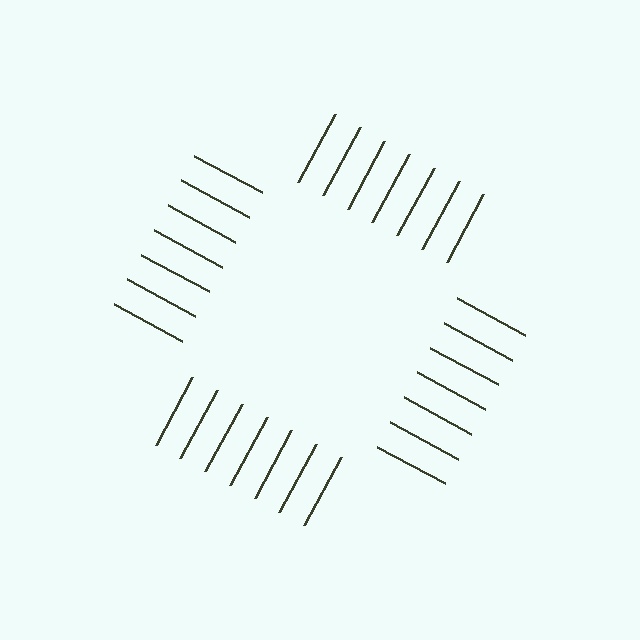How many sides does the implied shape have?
4 sides — the line-ends trace a square.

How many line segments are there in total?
28 — 7 along each of the 4 edges.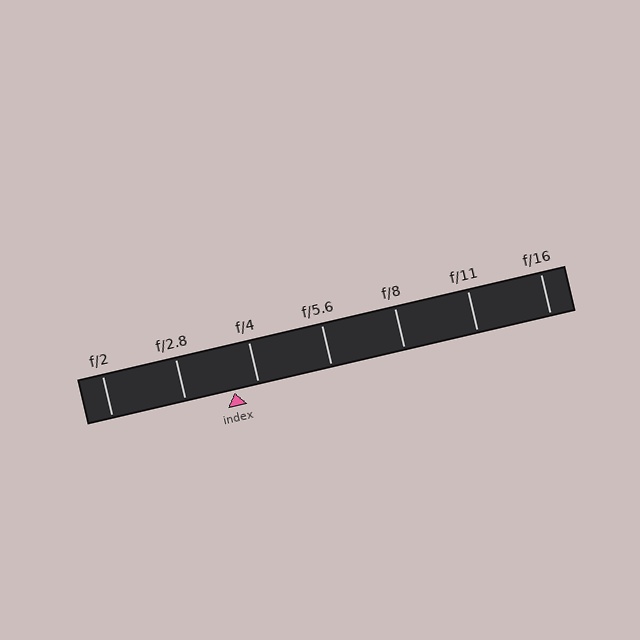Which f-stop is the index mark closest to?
The index mark is closest to f/4.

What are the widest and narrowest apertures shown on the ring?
The widest aperture shown is f/2 and the narrowest is f/16.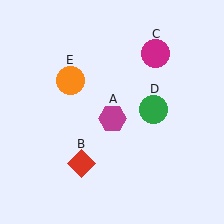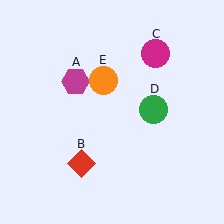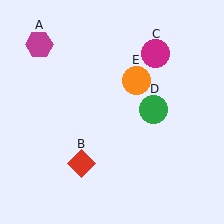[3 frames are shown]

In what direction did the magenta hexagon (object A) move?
The magenta hexagon (object A) moved up and to the left.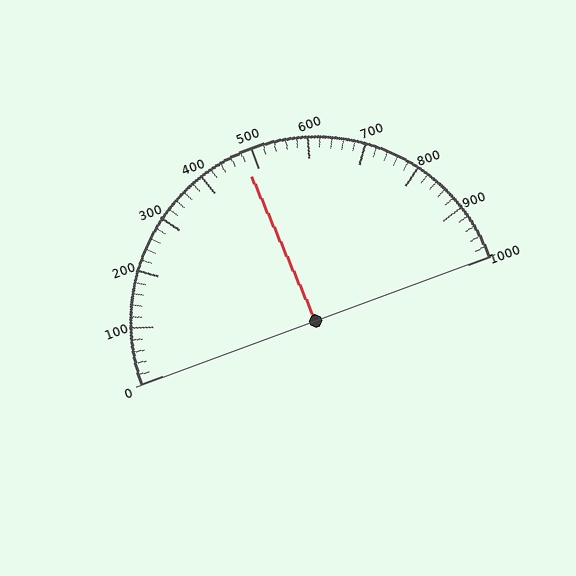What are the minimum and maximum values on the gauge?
The gauge ranges from 0 to 1000.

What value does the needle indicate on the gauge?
The needle indicates approximately 480.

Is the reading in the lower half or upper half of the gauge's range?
The reading is in the lower half of the range (0 to 1000).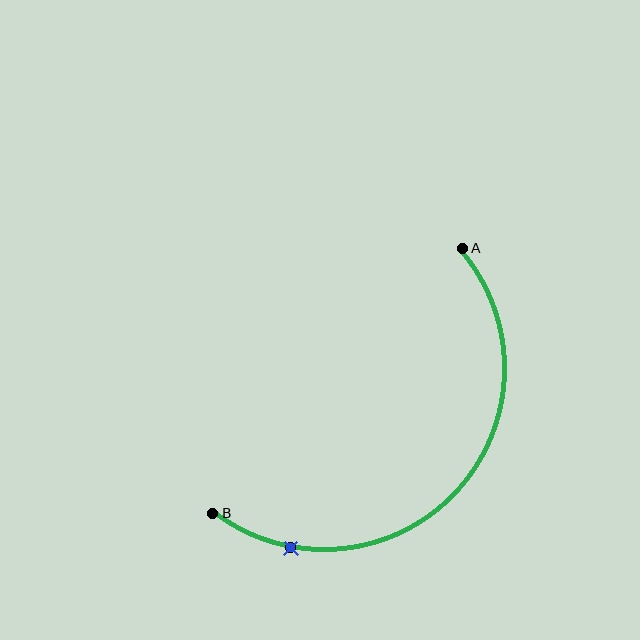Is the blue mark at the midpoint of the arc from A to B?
No. The blue mark lies on the arc but is closer to endpoint B. The arc midpoint would be at the point on the curve equidistant along the arc from both A and B.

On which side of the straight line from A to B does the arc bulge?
The arc bulges below and to the right of the straight line connecting A and B.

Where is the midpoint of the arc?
The arc midpoint is the point on the curve farthest from the straight line joining A and B. It sits below and to the right of that line.